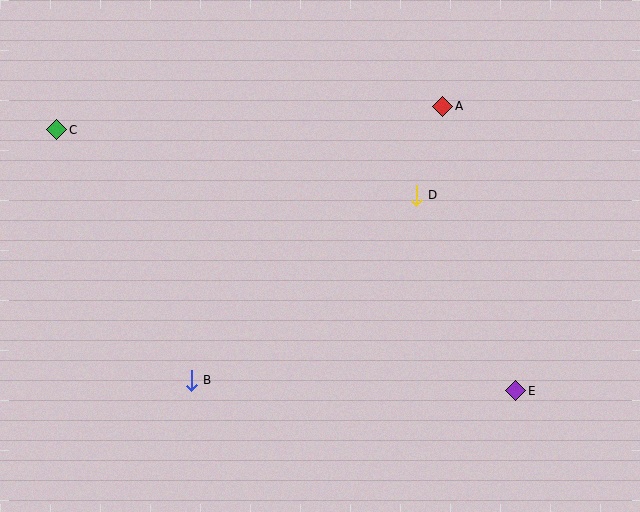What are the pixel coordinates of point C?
Point C is at (57, 130).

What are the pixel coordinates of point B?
Point B is at (191, 380).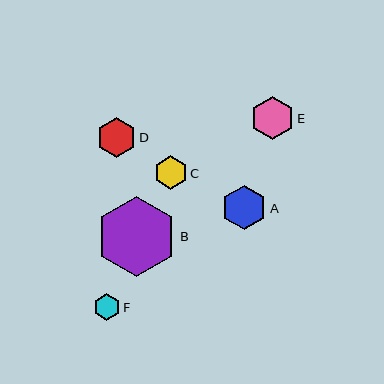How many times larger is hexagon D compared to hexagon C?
Hexagon D is approximately 1.2 times the size of hexagon C.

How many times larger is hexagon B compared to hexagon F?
Hexagon B is approximately 3.0 times the size of hexagon F.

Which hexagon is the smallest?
Hexagon F is the smallest with a size of approximately 27 pixels.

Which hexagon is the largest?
Hexagon B is the largest with a size of approximately 80 pixels.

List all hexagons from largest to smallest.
From largest to smallest: B, A, E, D, C, F.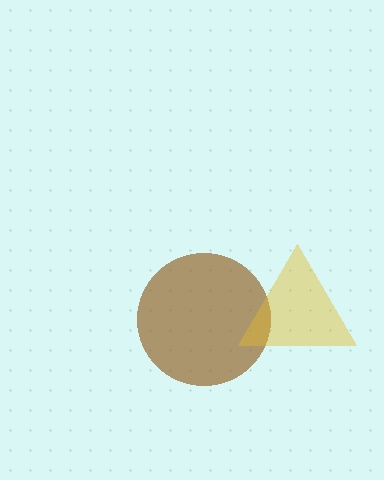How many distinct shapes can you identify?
There are 2 distinct shapes: a brown circle, a yellow triangle.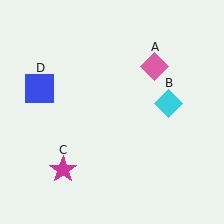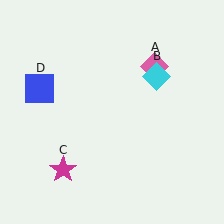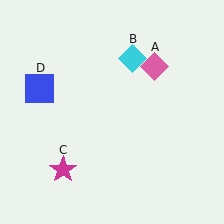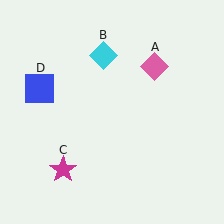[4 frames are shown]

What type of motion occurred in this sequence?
The cyan diamond (object B) rotated counterclockwise around the center of the scene.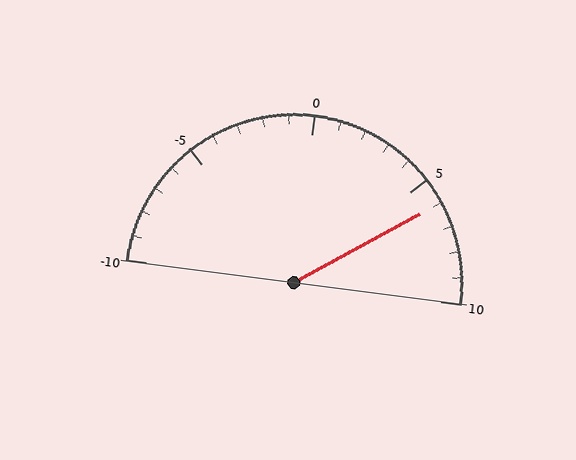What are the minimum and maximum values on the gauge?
The gauge ranges from -10 to 10.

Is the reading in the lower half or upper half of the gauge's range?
The reading is in the upper half of the range (-10 to 10).